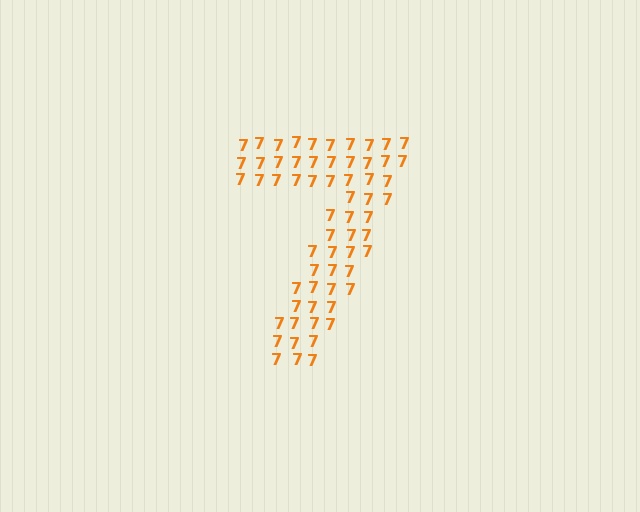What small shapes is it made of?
It is made of small digit 7's.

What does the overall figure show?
The overall figure shows the digit 7.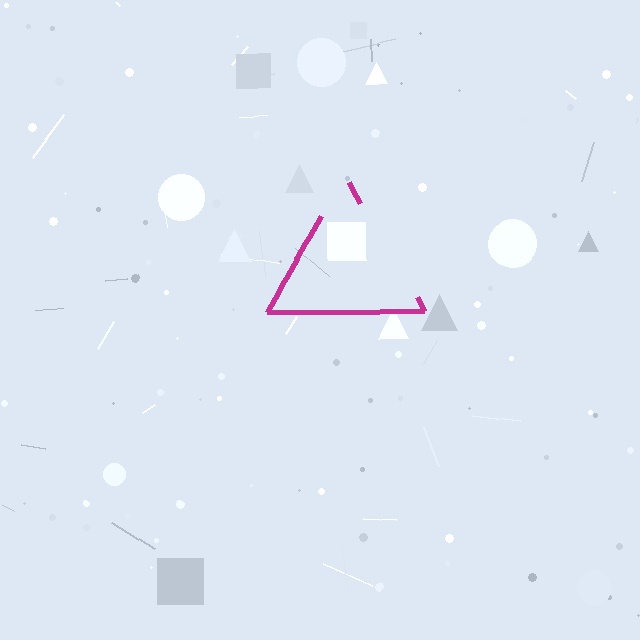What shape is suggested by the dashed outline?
The dashed outline suggests a triangle.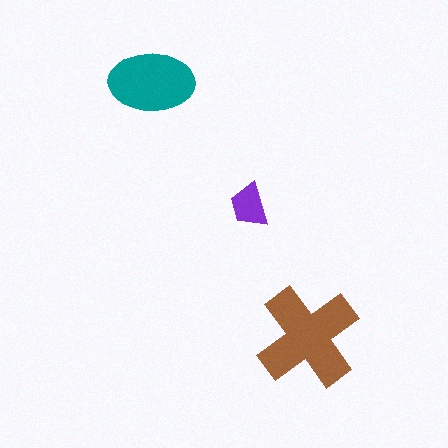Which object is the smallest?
The purple trapezoid.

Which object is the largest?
The brown cross.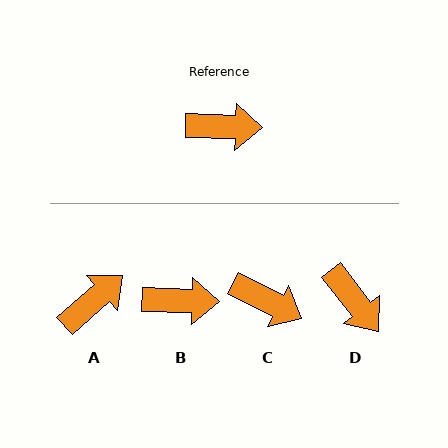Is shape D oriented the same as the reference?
No, it is off by about 51 degrees.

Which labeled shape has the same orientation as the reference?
B.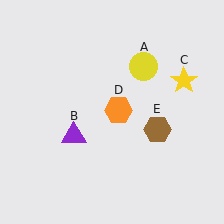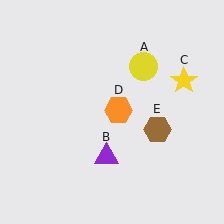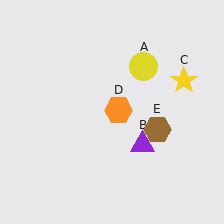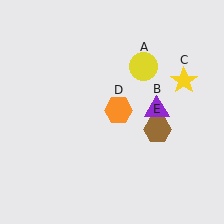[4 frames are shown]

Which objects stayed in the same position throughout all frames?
Yellow circle (object A) and yellow star (object C) and orange hexagon (object D) and brown hexagon (object E) remained stationary.